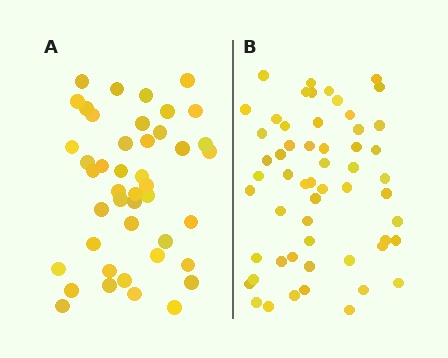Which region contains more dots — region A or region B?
Region B (the right region) has more dots.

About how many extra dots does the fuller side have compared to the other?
Region B has roughly 12 or so more dots than region A.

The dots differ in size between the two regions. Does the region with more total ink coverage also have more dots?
No. Region A has more total ink coverage because its dots are larger, but region B actually contains more individual dots. Total area can be misleading — the number of items is what matters here.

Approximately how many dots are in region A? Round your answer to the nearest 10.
About 40 dots. (The exact count is 44, which rounds to 40.)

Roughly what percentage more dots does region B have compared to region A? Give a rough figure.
About 25% more.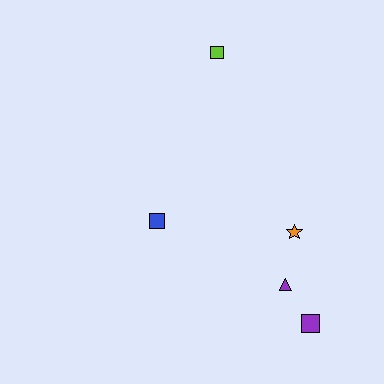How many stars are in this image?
There is 1 star.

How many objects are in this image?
There are 5 objects.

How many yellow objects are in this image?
There are no yellow objects.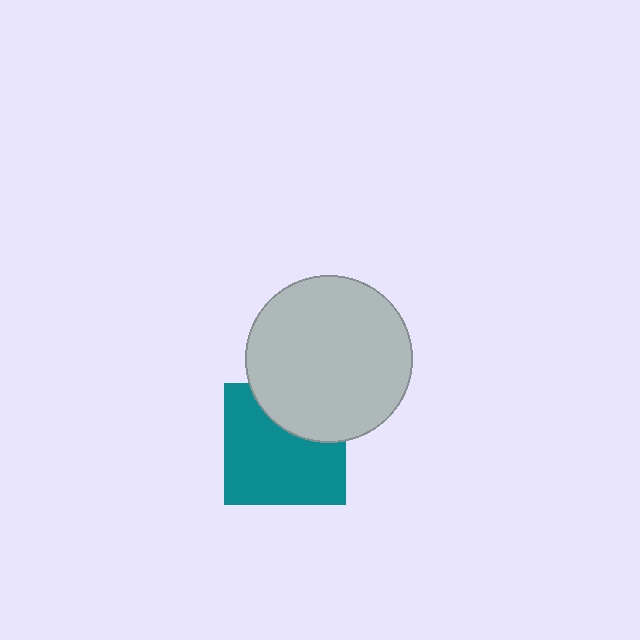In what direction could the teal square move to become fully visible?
The teal square could move down. That would shift it out from behind the light gray circle entirely.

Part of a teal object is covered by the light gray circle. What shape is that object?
It is a square.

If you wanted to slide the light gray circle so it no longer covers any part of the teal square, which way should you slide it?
Slide it up — that is the most direct way to separate the two shapes.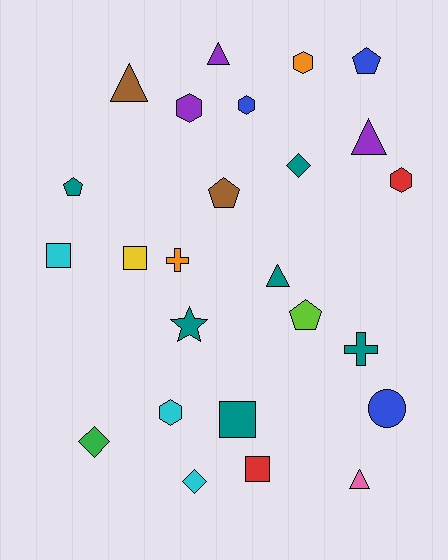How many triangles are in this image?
There are 5 triangles.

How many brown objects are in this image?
There are 2 brown objects.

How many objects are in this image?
There are 25 objects.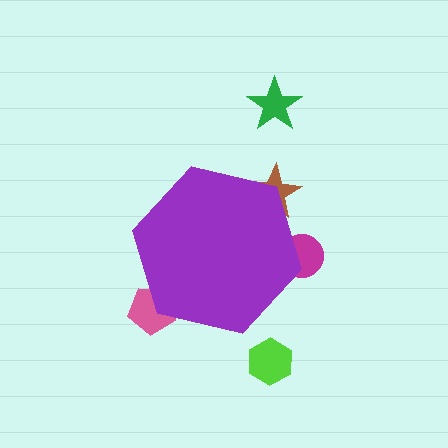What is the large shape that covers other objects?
A purple hexagon.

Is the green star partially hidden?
No, the green star is fully visible.